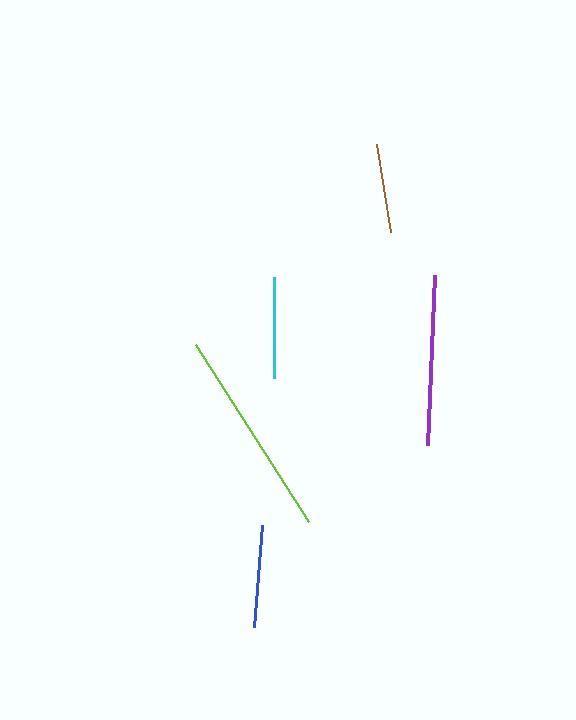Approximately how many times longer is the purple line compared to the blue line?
The purple line is approximately 1.7 times the length of the blue line.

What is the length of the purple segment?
The purple segment is approximately 170 pixels long.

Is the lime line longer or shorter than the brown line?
The lime line is longer than the brown line.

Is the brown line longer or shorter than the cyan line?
The cyan line is longer than the brown line.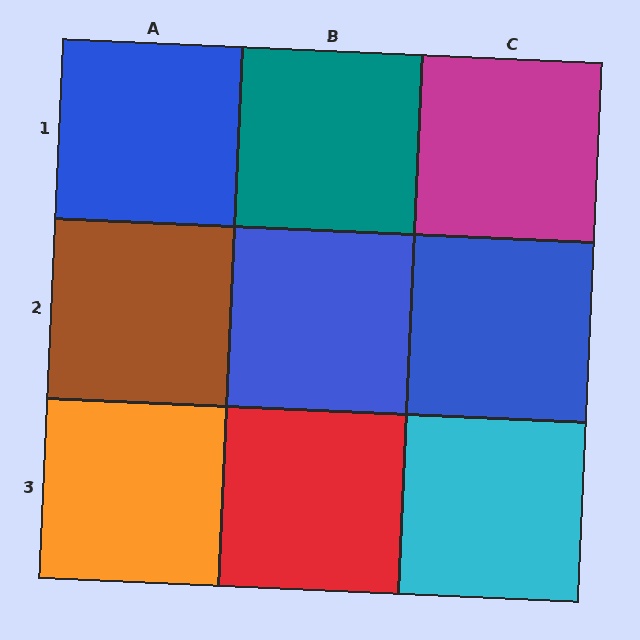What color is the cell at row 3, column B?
Red.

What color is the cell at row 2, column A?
Brown.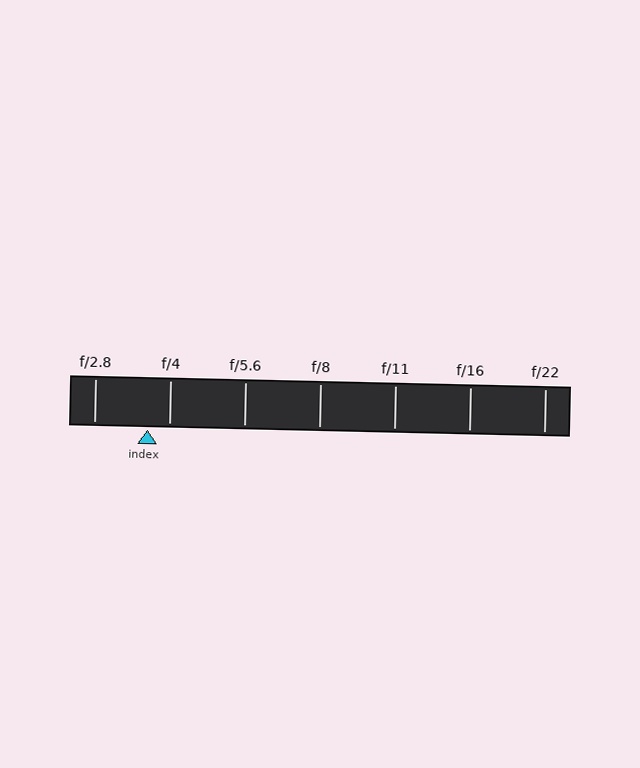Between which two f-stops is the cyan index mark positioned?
The index mark is between f/2.8 and f/4.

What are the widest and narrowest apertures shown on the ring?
The widest aperture shown is f/2.8 and the narrowest is f/22.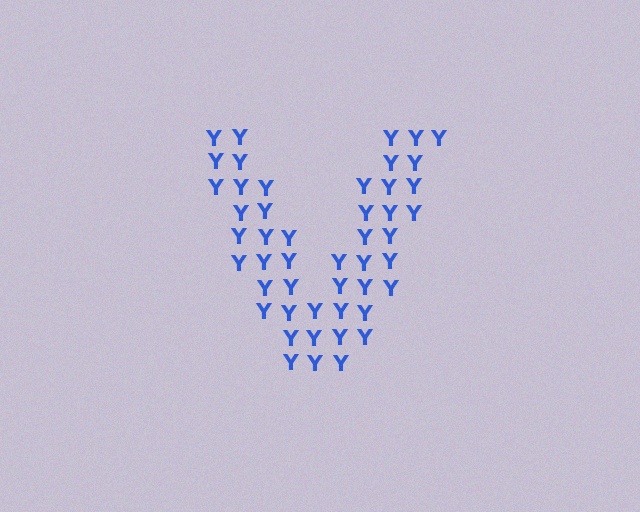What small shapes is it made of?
It is made of small letter Y's.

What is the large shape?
The large shape is the letter V.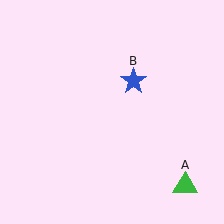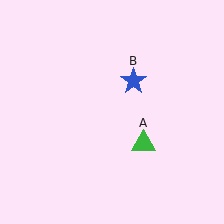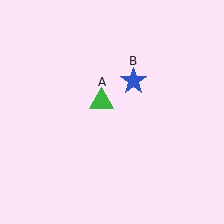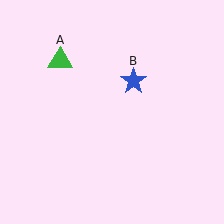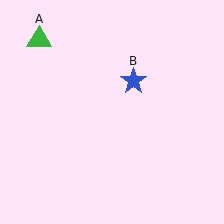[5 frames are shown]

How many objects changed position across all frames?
1 object changed position: green triangle (object A).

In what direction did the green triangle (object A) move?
The green triangle (object A) moved up and to the left.